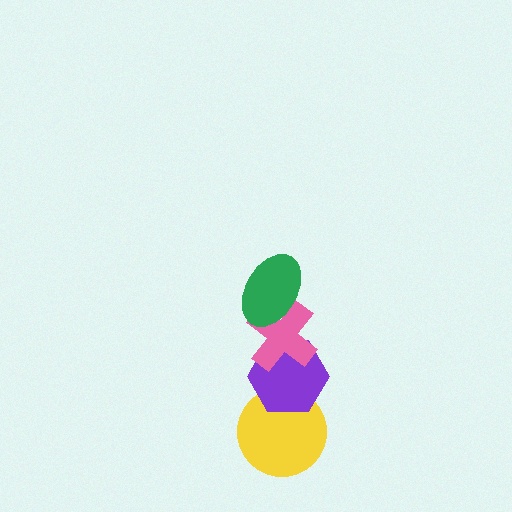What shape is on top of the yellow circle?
The purple hexagon is on top of the yellow circle.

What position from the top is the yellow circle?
The yellow circle is 4th from the top.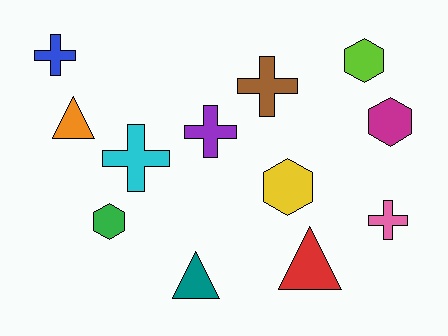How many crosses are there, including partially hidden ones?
There are 5 crosses.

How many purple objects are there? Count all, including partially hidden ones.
There is 1 purple object.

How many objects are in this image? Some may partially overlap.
There are 12 objects.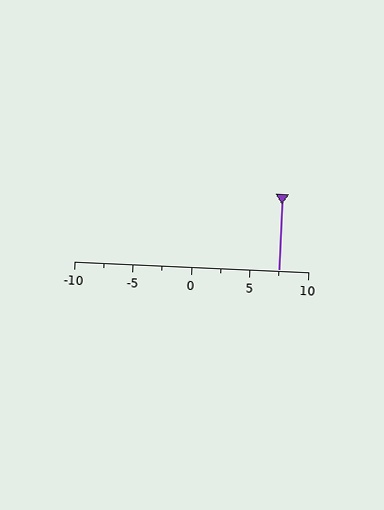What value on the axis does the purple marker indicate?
The marker indicates approximately 7.5.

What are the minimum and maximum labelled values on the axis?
The axis runs from -10 to 10.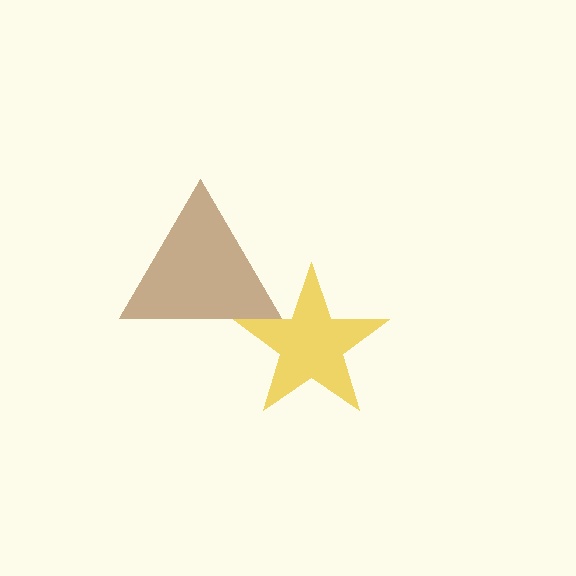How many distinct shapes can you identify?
There are 2 distinct shapes: a brown triangle, a yellow star.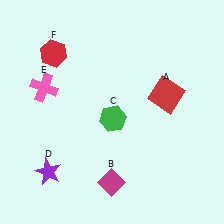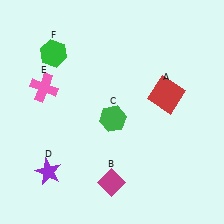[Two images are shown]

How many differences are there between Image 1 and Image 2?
There is 1 difference between the two images.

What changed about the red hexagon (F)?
In Image 1, F is red. In Image 2, it changed to green.